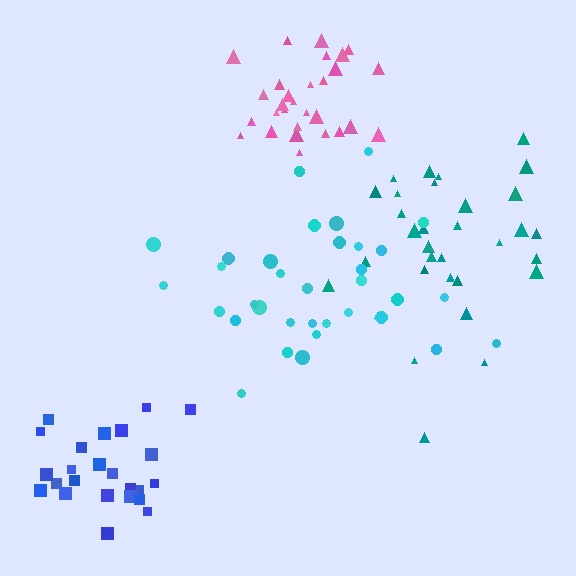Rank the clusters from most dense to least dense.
pink, teal, cyan, blue.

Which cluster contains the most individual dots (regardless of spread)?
Cyan (34).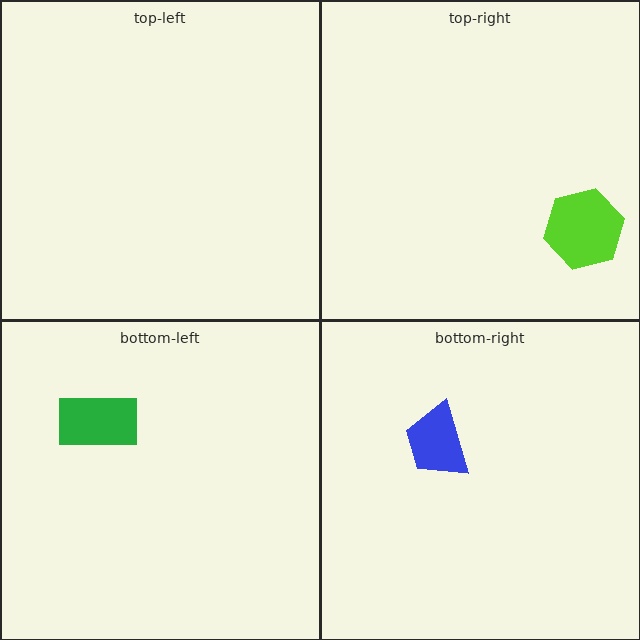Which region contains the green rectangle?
The bottom-left region.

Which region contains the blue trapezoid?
The bottom-right region.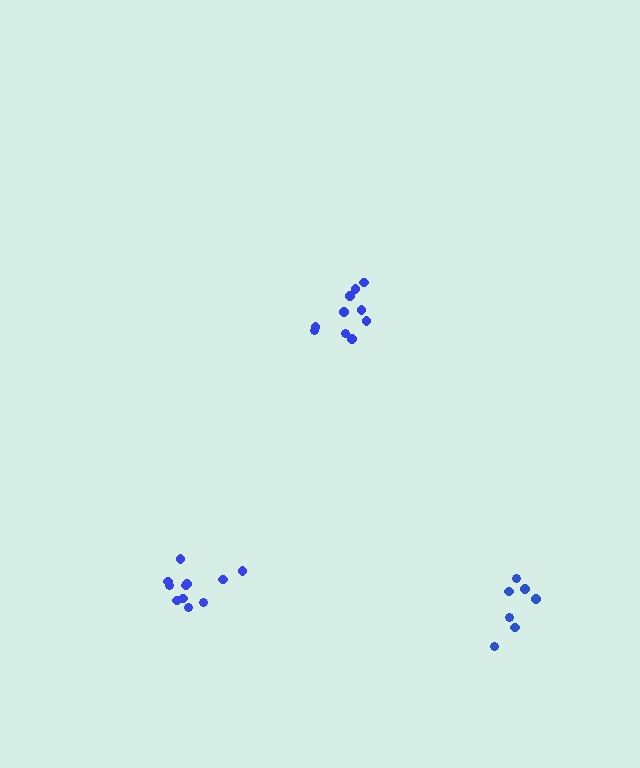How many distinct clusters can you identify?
There are 3 distinct clusters.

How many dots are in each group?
Group 1: 10 dots, Group 2: 11 dots, Group 3: 7 dots (28 total).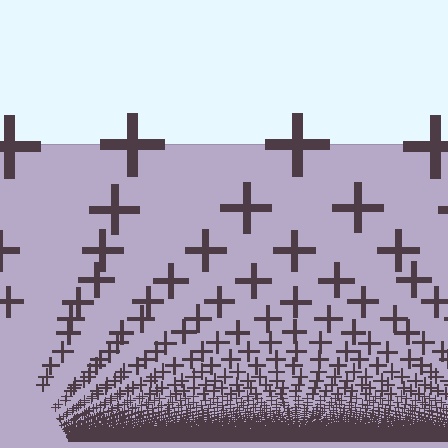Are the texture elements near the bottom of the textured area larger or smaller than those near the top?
Smaller. The gradient is inverted — elements near the bottom are smaller and denser.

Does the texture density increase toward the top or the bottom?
Density increases toward the bottom.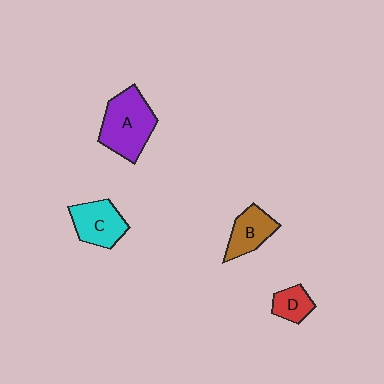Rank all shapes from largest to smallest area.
From largest to smallest: A (purple), C (cyan), B (brown), D (red).